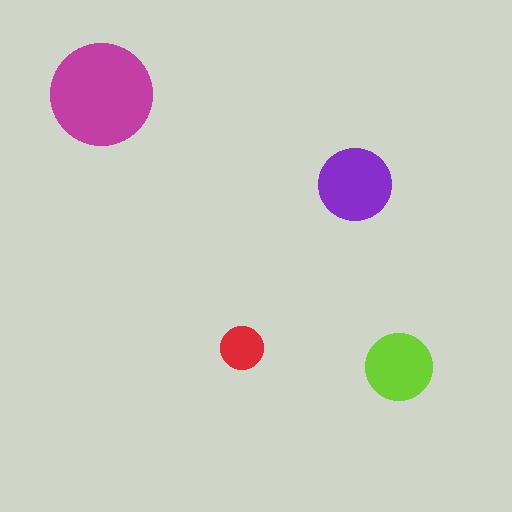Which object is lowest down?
The lime circle is bottommost.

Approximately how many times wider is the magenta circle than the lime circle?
About 1.5 times wider.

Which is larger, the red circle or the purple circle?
The purple one.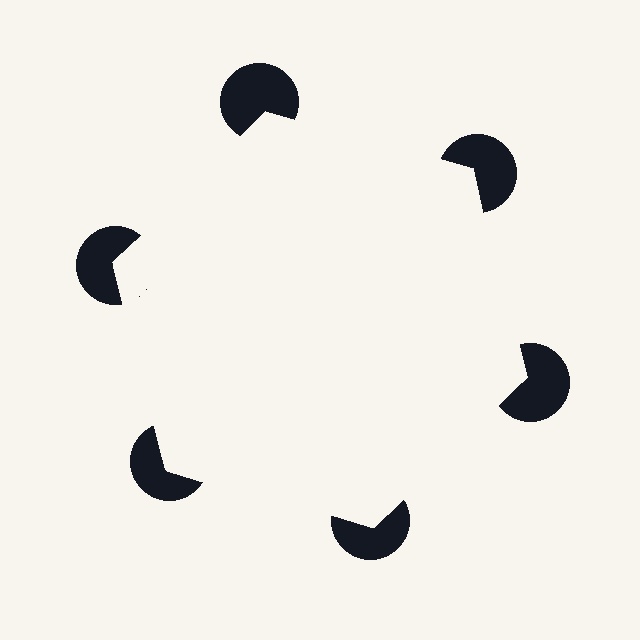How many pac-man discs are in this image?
There are 6 — one at each vertex of the illusory hexagon.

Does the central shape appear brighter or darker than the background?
It typically appears slightly brighter than the background, even though no actual brightness change is drawn.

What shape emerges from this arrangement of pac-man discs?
An illusory hexagon — its edges are inferred from the aligned wedge cuts in the pac-man discs, not physically drawn.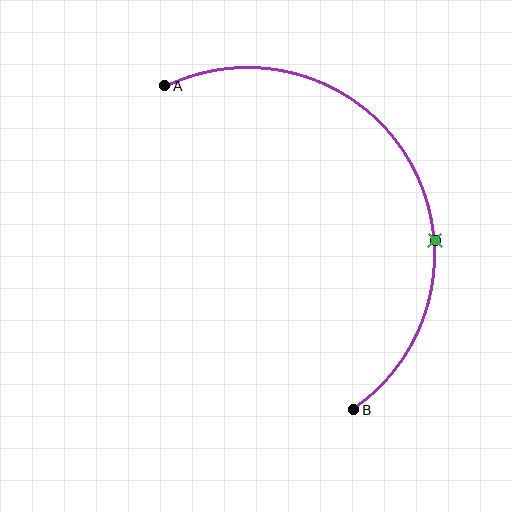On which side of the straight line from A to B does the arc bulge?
The arc bulges to the right of the straight line connecting A and B.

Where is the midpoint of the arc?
The arc midpoint is the point on the curve farthest from the straight line joining A and B. It sits to the right of that line.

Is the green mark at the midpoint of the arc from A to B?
No. The green mark lies on the arc but is closer to endpoint B. The arc midpoint would be at the point on the curve equidistant along the arc from both A and B.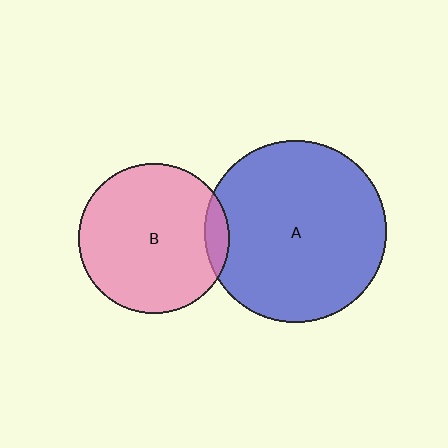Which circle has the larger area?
Circle A (blue).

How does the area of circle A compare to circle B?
Approximately 1.5 times.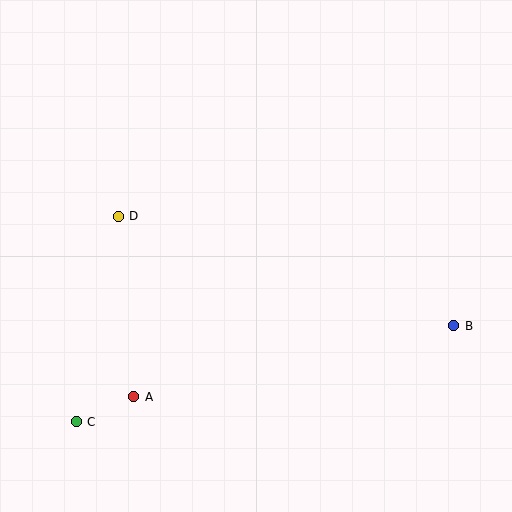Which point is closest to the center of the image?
Point D at (118, 216) is closest to the center.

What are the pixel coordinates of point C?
Point C is at (76, 422).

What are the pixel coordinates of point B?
Point B is at (454, 326).